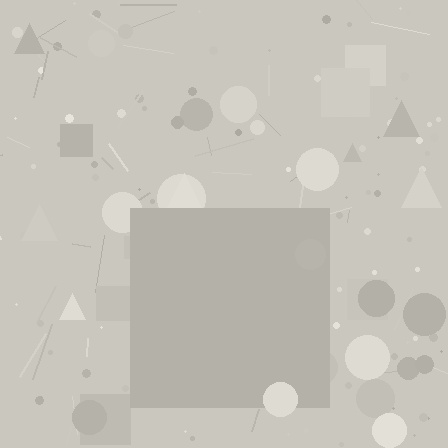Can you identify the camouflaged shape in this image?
The camouflaged shape is a square.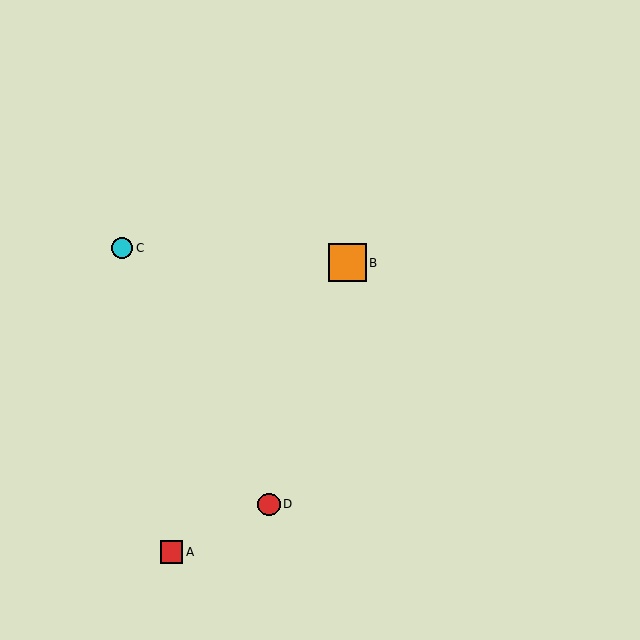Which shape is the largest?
The orange square (labeled B) is the largest.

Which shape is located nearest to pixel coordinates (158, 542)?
The red square (labeled A) at (171, 552) is nearest to that location.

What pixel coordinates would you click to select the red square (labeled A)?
Click at (171, 552) to select the red square A.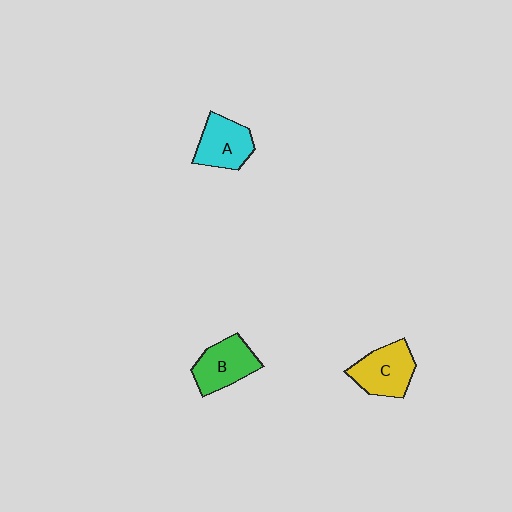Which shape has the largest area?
Shape C (yellow).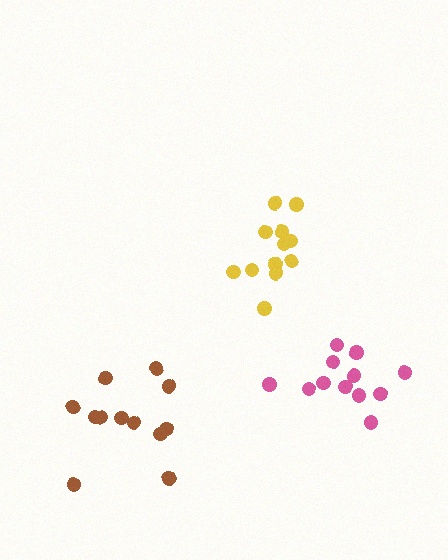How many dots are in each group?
Group 1: 12 dots, Group 2: 12 dots, Group 3: 12 dots (36 total).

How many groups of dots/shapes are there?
There are 3 groups.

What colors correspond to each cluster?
The clusters are colored: yellow, brown, pink.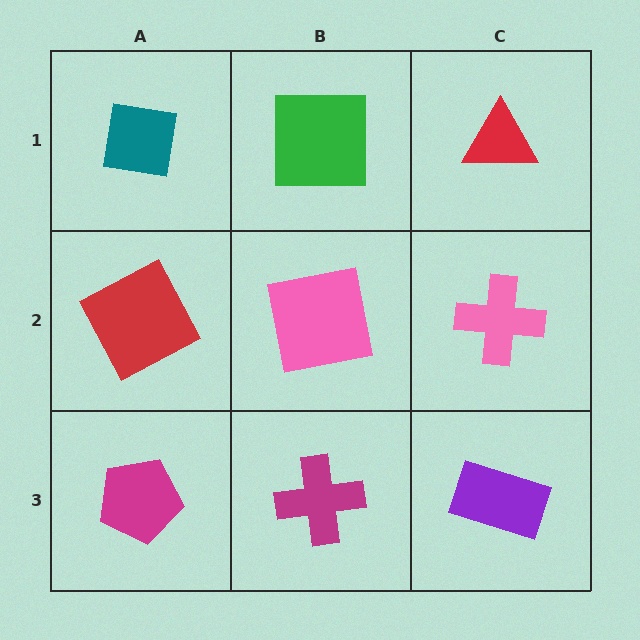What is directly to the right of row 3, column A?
A magenta cross.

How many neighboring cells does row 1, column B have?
3.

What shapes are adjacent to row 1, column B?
A pink square (row 2, column B), a teal square (row 1, column A), a red triangle (row 1, column C).